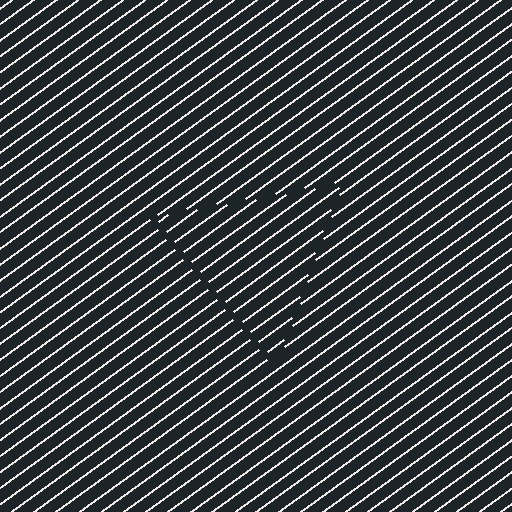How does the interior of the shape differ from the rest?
The interior of the shape contains the same grating, shifted by half a period — the contour is defined by the phase discontinuity where line-ends from the inner and outer gratings abut.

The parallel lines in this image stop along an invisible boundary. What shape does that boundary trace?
An illusory triangle. The interior of the shape contains the same grating, shifted by half a period — the contour is defined by the phase discontinuity where line-ends from the inner and outer gratings abut.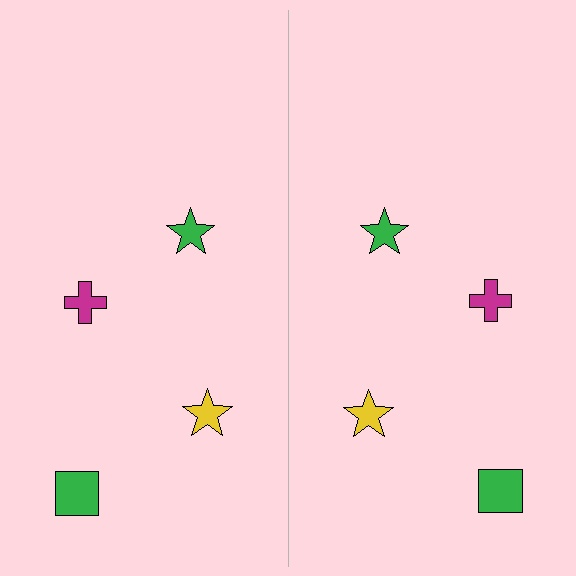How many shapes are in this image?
There are 8 shapes in this image.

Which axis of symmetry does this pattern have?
The pattern has a vertical axis of symmetry running through the center of the image.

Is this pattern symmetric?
Yes, this pattern has bilateral (reflection) symmetry.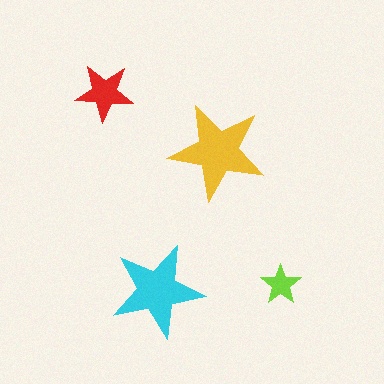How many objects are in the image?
There are 4 objects in the image.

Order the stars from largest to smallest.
the yellow one, the cyan one, the red one, the lime one.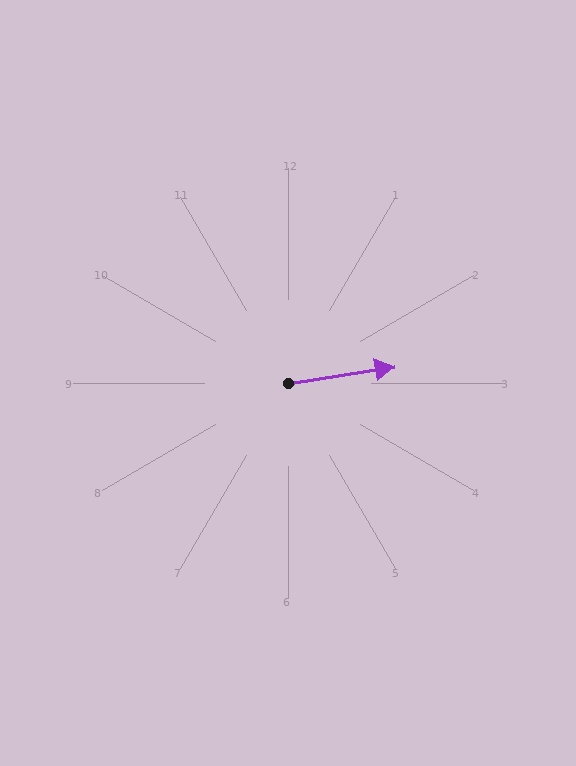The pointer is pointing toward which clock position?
Roughly 3 o'clock.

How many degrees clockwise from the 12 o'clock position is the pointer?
Approximately 81 degrees.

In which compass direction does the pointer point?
East.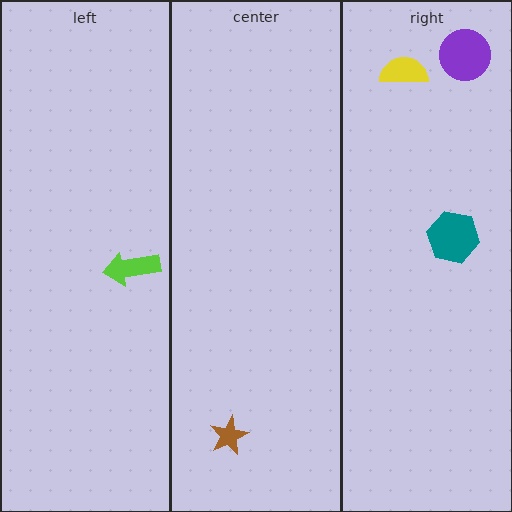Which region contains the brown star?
The center region.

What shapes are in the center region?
The brown star.